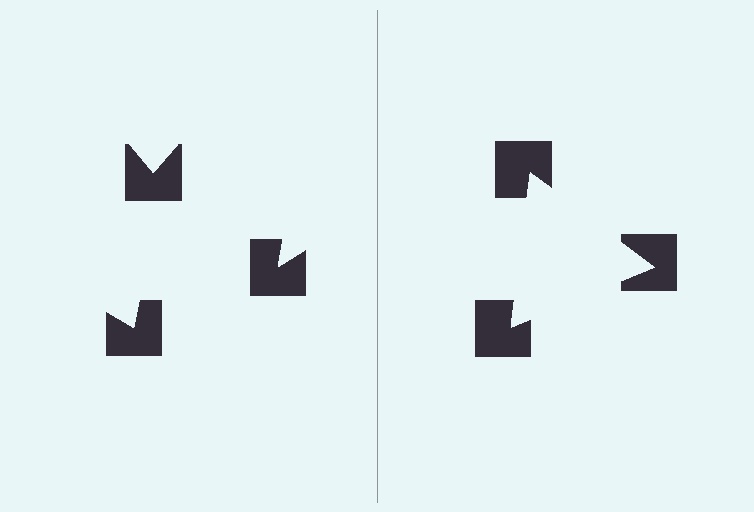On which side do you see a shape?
An illusory triangle appears on the right side. On the left side the wedge cuts are rotated, so no coherent shape forms.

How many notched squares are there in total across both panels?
6 — 3 on each side.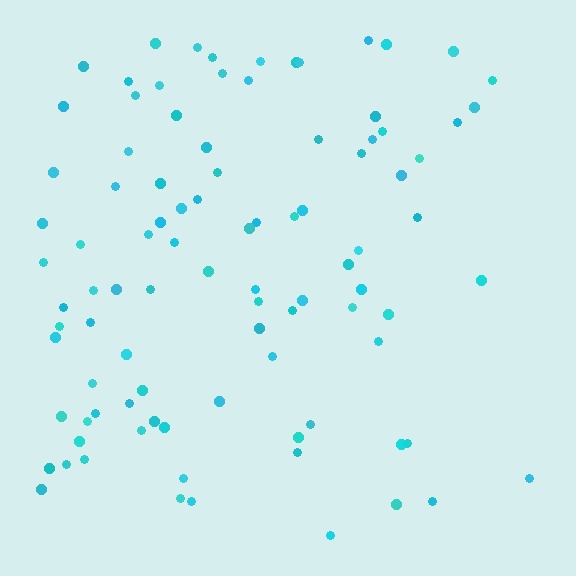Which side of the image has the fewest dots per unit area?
The right.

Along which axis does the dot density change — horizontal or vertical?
Horizontal.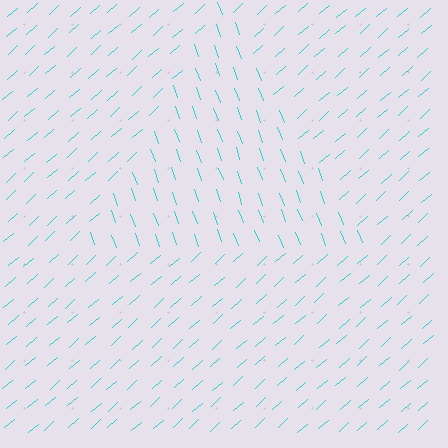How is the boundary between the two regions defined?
The boundary is defined purely by a change in line orientation (approximately 68 degrees difference). All lines are the same color and thickness.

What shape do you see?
I see a triangle.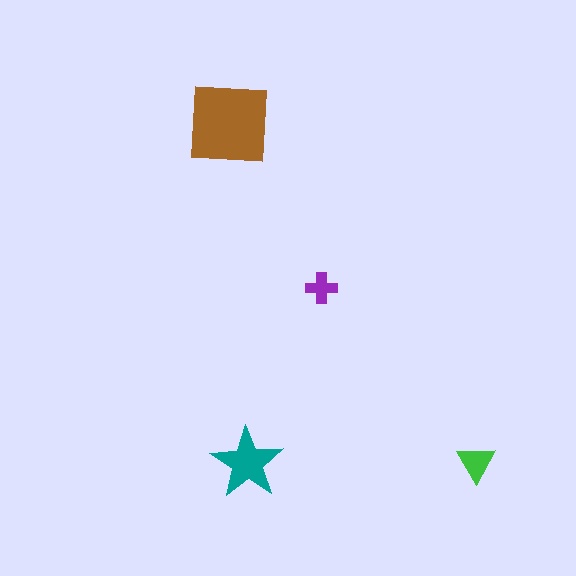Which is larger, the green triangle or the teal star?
The teal star.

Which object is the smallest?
The purple cross.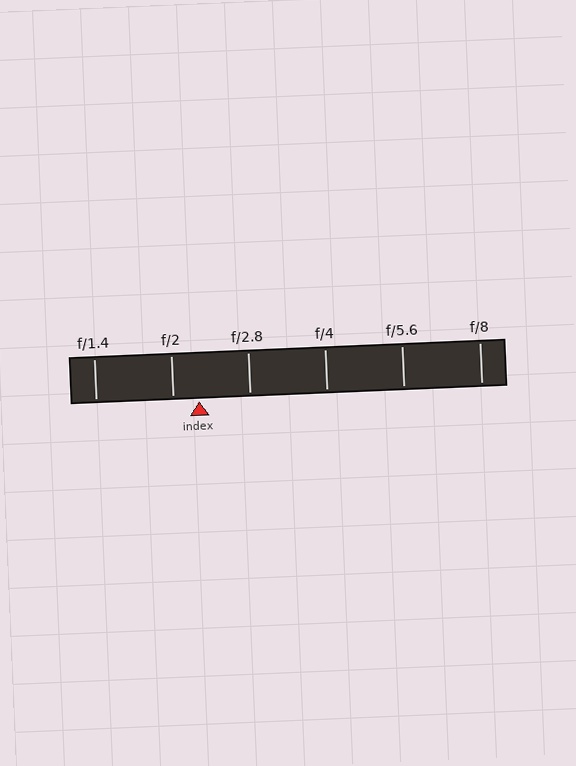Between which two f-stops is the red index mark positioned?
The index mark is between f/2 and f/2.8.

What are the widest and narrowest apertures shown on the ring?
The widest aperture shown is f/1.4 and the narrowest is f/8.